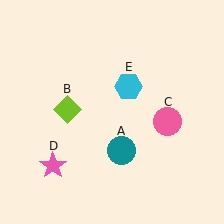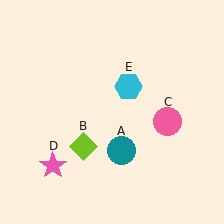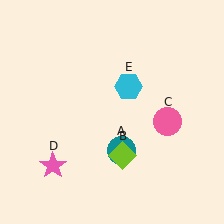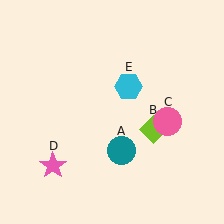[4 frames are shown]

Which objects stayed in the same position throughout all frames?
Teal circle (object A) and pink circle (object C) and pink star (object D) and cyan hexagon (object E) remained stationary.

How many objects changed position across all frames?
1 object changed position: lime diamond (object B).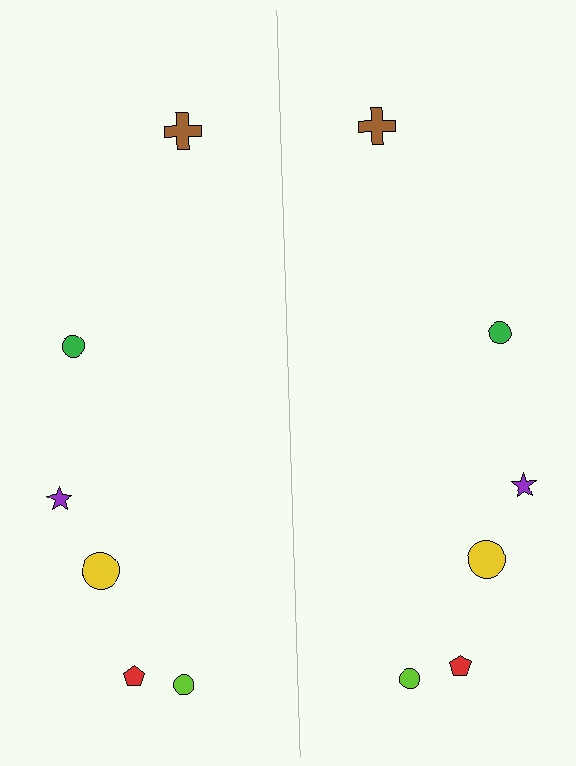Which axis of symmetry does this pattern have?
The pattern has a vertical axis of symmetry running through the center of the image.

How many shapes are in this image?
There are 12 shapes in this image.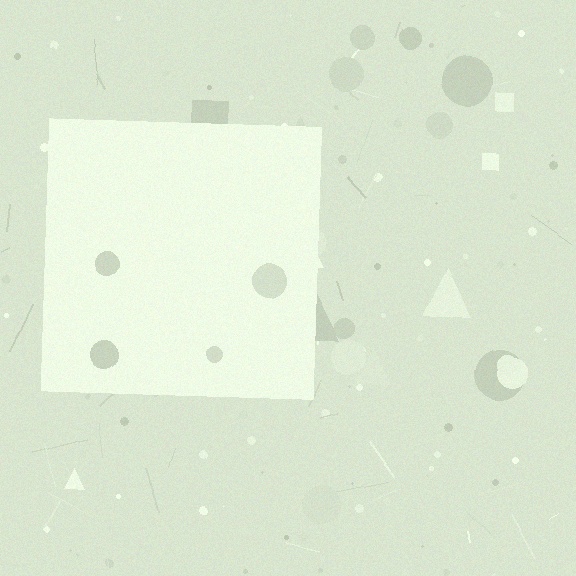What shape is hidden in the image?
A square is hidden in the image.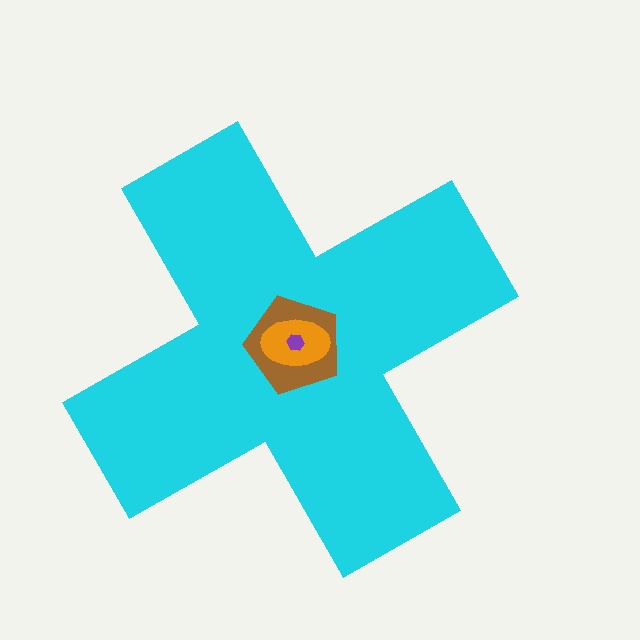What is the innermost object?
The purple hexagon.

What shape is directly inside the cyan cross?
The brown pentagon.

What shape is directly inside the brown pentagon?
The orange ellipse.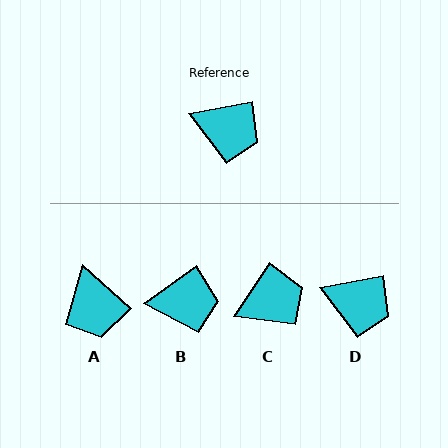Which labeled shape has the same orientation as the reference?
D.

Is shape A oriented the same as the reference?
No, it is off by about 53 degrees.